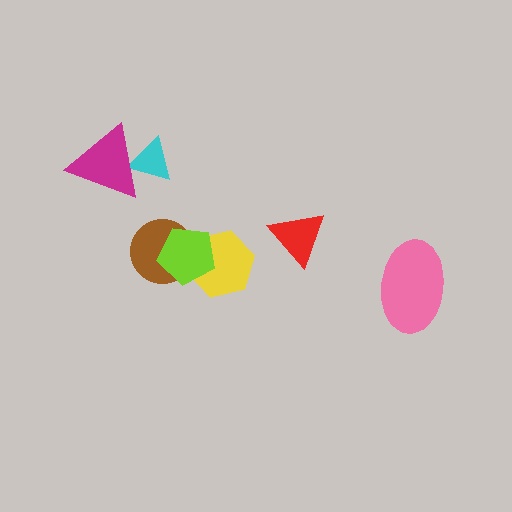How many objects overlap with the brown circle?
2 objects overlap with the brown circle.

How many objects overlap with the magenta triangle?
1 object overlaps with the magenta triangle.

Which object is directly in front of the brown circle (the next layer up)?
The yellow hexagon is directly in front of the brown circle.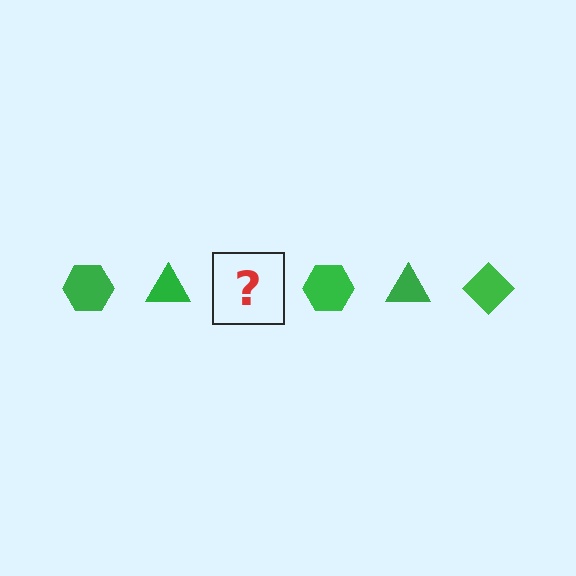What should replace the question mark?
The question mark should be replaced with a green diamond.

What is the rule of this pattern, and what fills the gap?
The rule is that the pattern cycles through hexagon, triangle, diamond shapes in green. The gap should be filled with a green diamond.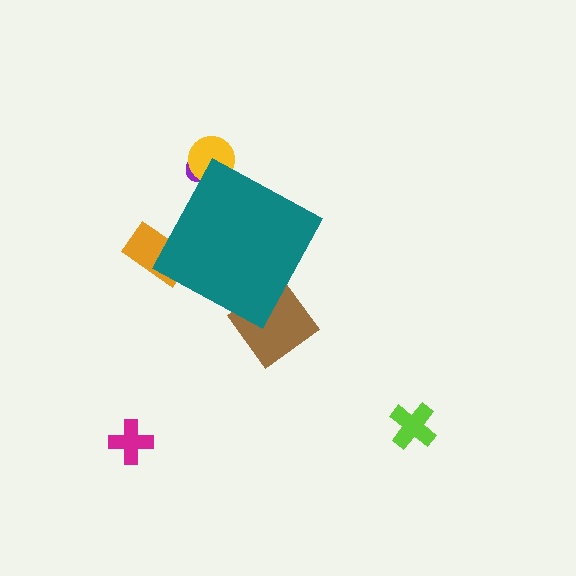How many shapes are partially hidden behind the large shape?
4 shapes are partially hidden.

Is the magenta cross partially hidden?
No, the magenta cross is fully visible.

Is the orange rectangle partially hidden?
Yes, the orange rectangle is partially hidden behind the teal diamond.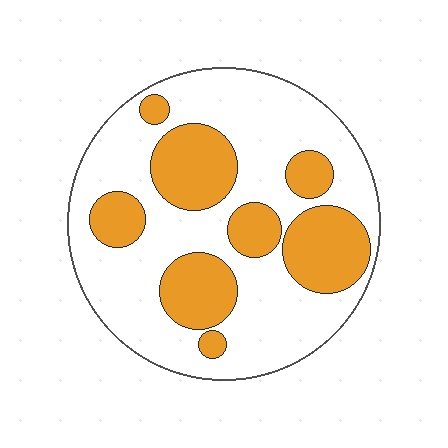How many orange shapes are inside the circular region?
8.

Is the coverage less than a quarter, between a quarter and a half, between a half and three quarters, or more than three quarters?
Between a quarter and a half.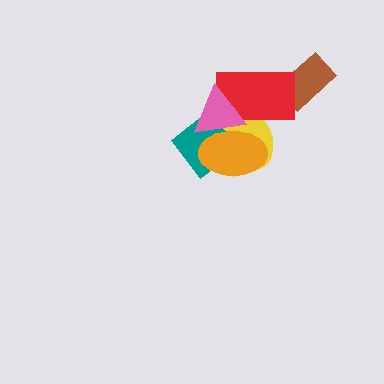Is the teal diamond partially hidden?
Yes, it is partially covered by another shape.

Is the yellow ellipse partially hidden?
Yes, it is partially covered by another shape.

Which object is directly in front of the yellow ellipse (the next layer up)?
The teal diamond is directly in front of the yellow ellipse.